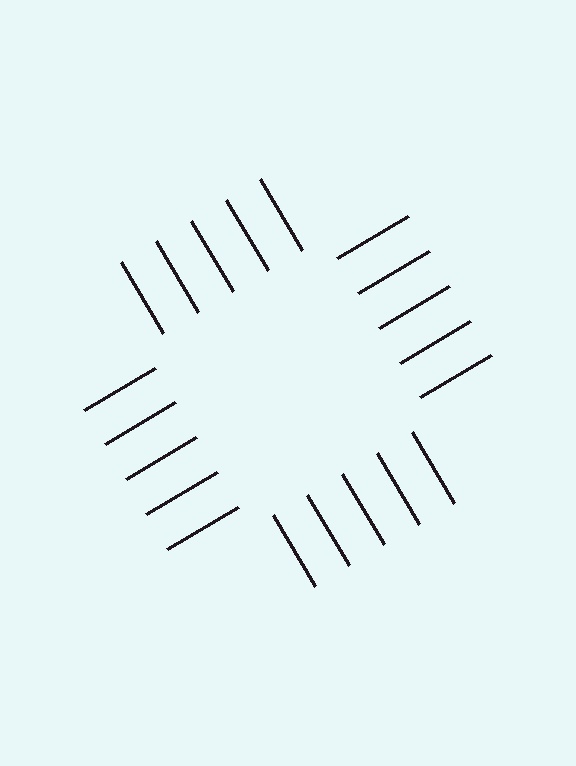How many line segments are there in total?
20 — 5 along each of the 4 edges.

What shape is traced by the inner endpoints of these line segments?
An illusory square — the line segments terminate on its edges but no continuous stroke is drawn.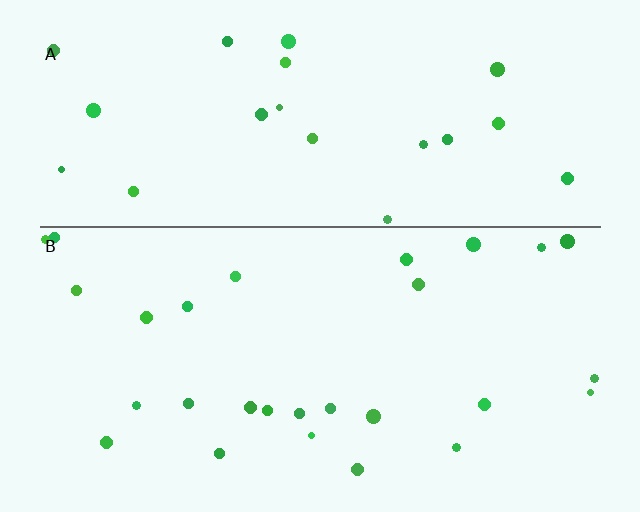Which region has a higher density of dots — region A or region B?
B (the bottom).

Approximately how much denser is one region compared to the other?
Approximately 1.3× — region B over region A.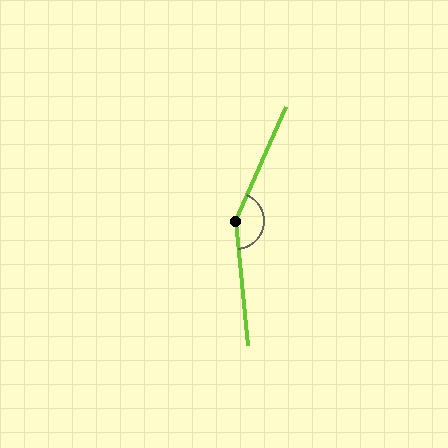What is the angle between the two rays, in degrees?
Approximately 151 degrees.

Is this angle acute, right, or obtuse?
It is obtuse.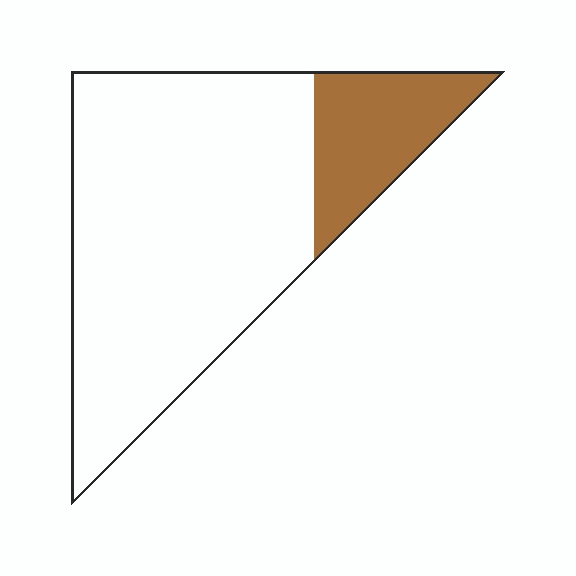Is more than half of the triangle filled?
No.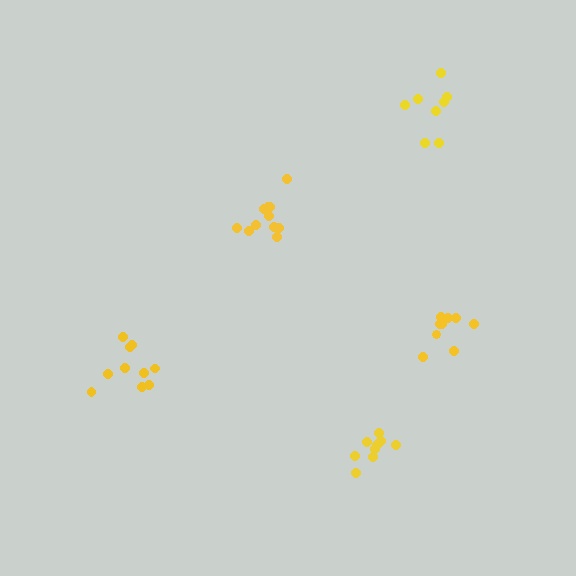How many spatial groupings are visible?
There are 5 spatial groupings.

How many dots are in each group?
Group 1: 11 dots, Group 2: 9 dots, Group 3: 8 dots, Group 4: 9 dots, Group 5: 10 dots (47 total).